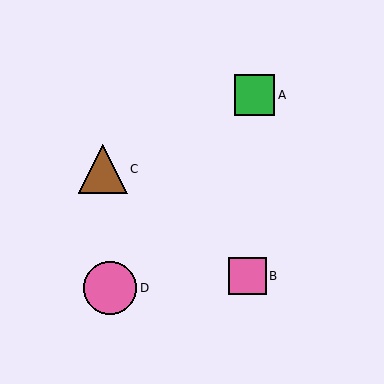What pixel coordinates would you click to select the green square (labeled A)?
Click at (254, 95) to select the green square A.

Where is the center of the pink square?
The center of the pink square is at (247, 276).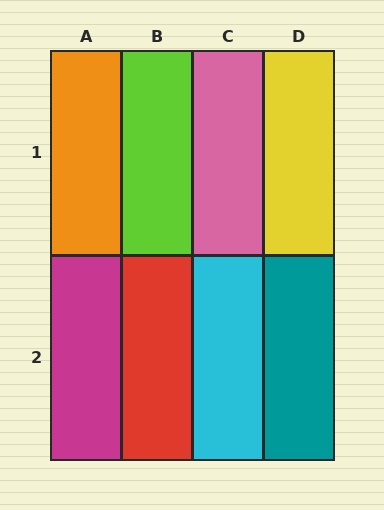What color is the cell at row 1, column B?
Lime.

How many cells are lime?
1 cell is lime.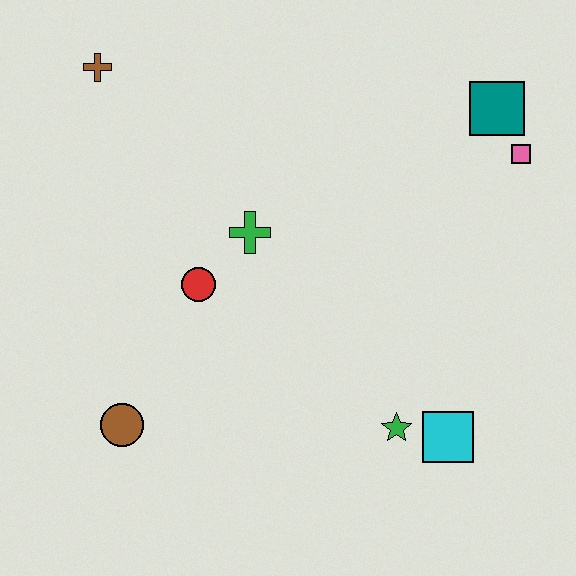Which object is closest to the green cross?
The red circle is closest to the green cross.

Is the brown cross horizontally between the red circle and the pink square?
No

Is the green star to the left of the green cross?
No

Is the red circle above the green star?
Yes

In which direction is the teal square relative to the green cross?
The teal square is to the right of the green cross.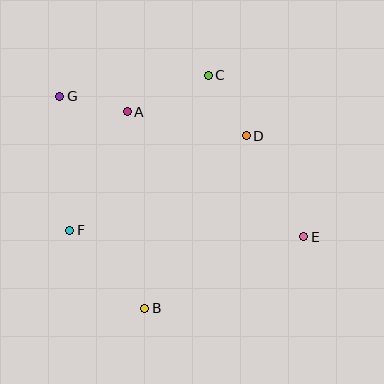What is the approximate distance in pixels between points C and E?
The distance between C and E is approximately 188 pixels.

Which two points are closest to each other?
Points A and G are closest to each other.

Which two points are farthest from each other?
Points E and G are farthest from each other.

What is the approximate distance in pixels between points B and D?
The distance between B and D is approximately 200 pixels.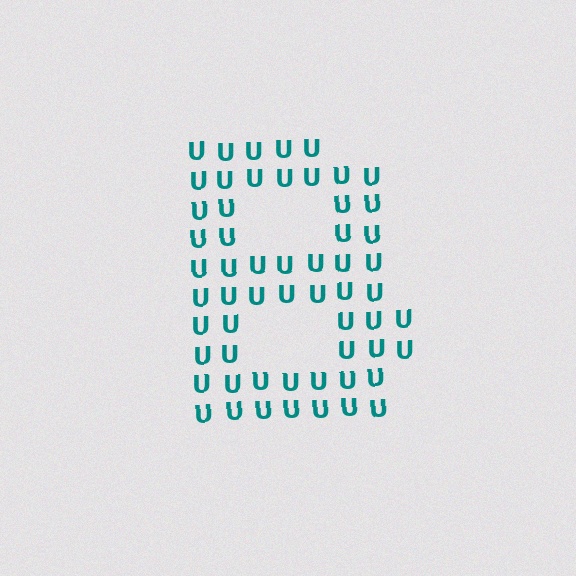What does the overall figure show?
The overall figure shows the letter B.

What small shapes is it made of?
It is made of small letter U's.